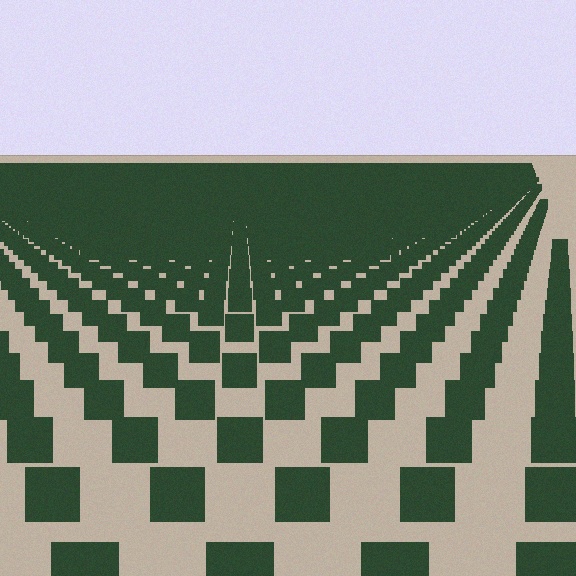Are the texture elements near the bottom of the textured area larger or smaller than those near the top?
Larger. Near the bottom, elements are closer to the viewer and appear at a bigger on-screen size.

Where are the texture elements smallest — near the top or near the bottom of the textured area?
Near the top.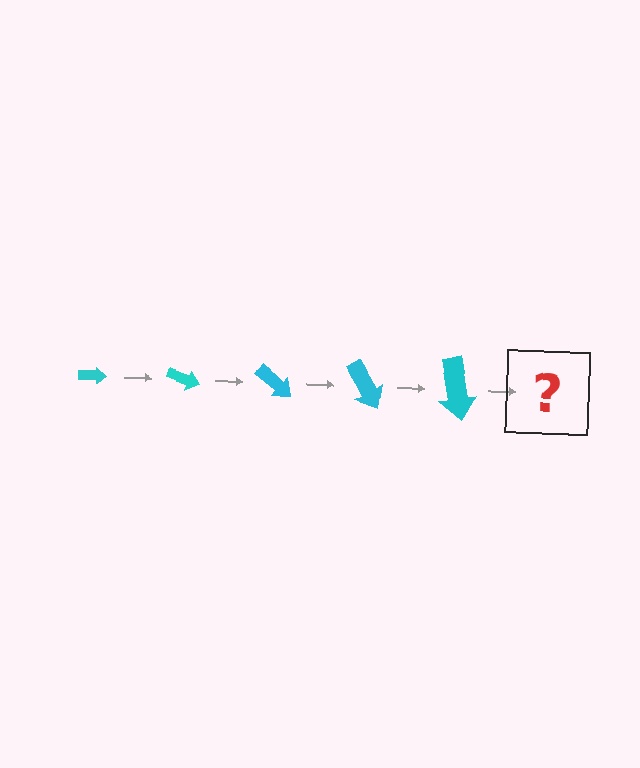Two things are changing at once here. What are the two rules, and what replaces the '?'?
The two rules are that the arrow grows larger each step and it rotates 20 degrees each step. The '?' should be an arrow, larger than the previous one and rotated 100 degrees from the start.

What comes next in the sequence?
The next element should be an arrow, larger than the previous one and rotated 100 degrees from the start.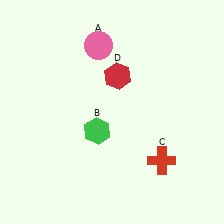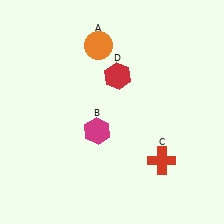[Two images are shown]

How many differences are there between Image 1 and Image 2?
There are 2 differences between the two images.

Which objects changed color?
A changed from pink to orange. B changed from green to magenta.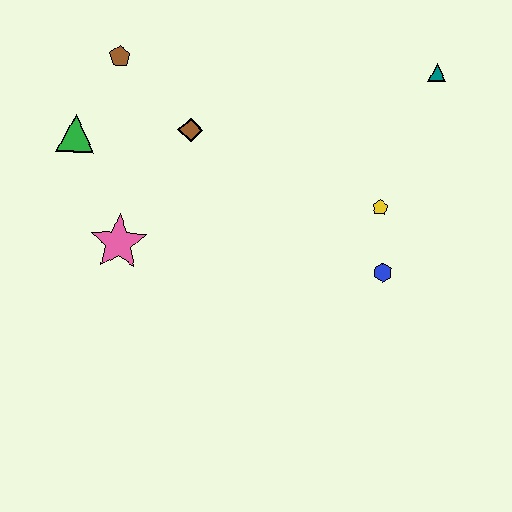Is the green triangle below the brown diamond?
Yes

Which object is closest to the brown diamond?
The brown pentagon is closest to the brown diamond.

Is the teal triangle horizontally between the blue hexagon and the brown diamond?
No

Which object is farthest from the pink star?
The teal triangle is farthest from the pink star.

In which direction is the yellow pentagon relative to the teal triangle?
The yellow pentagon is below the teal triangle.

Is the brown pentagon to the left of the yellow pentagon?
Yes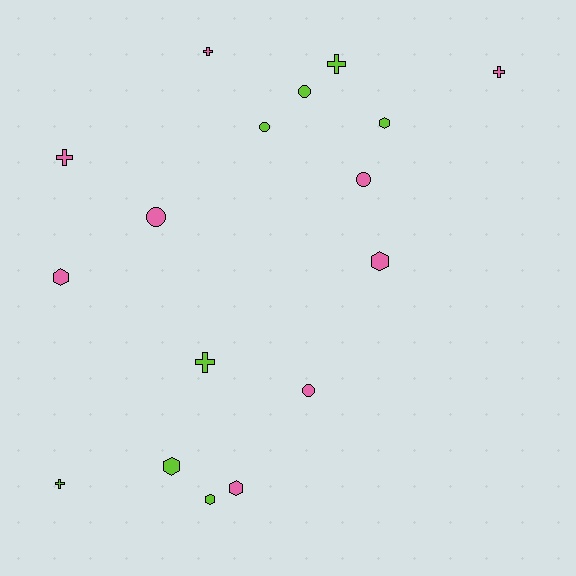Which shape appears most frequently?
Hexagon, with 6 objects.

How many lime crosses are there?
There are 3 lime crosses.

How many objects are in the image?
There are 17 objects.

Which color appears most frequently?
Pink, with 9 objects.